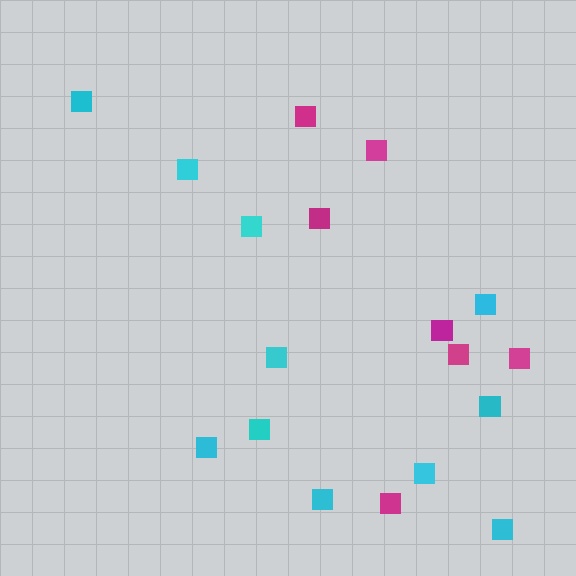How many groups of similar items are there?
There are 2 groups: one group of cyan squares (11) and one group of magenta squares (7).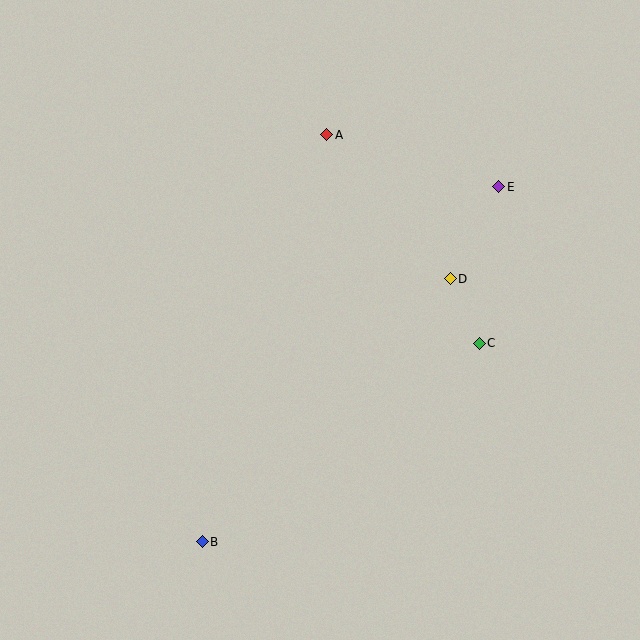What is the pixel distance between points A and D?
The distance between A and D is 189 pixels.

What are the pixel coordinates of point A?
Point A is at (327, 135).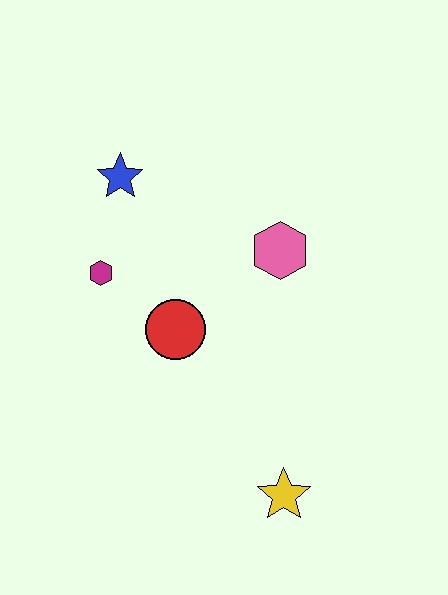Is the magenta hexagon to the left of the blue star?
Yes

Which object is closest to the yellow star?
The red circle is closest to the yellow star.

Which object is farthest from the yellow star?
The blue star is farthest from the yellow star.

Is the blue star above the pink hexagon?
Yes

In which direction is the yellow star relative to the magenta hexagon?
The yellow star is below the magenta hexagon.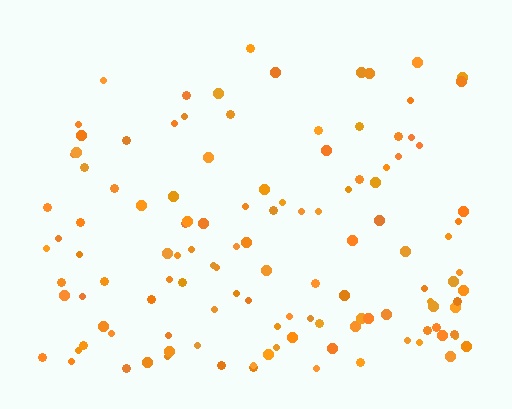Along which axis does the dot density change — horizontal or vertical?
Vertical.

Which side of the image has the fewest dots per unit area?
The top.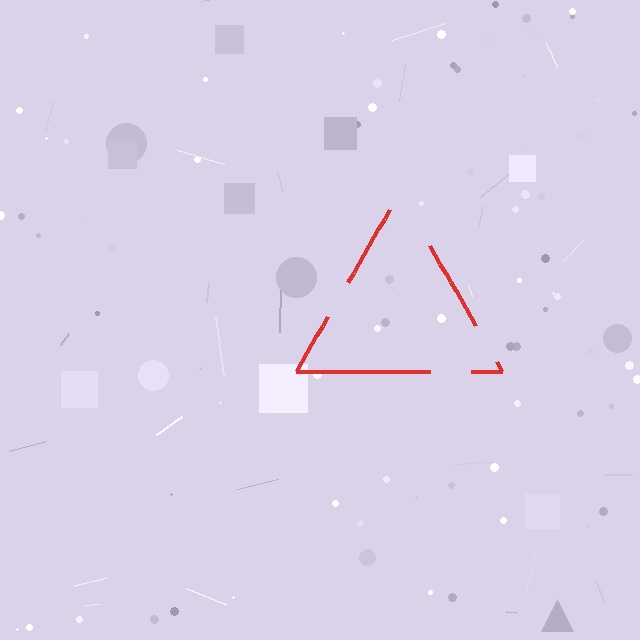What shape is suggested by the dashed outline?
The dashed outline suggests a triangle.